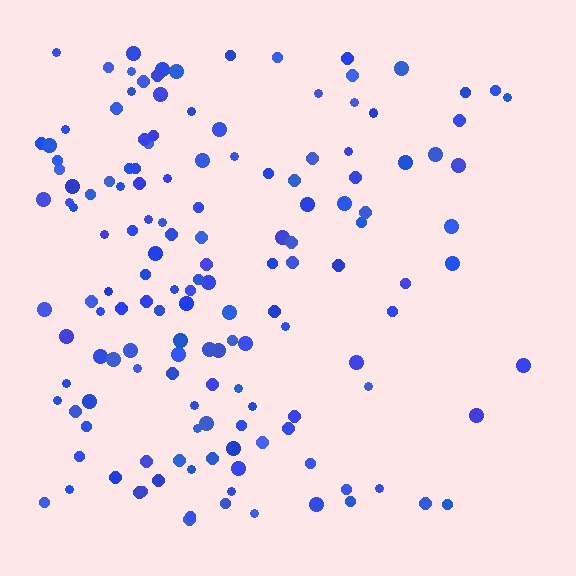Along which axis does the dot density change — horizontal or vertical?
Horizontal.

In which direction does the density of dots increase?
From right to left, with the left side densest.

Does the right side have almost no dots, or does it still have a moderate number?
Still a moderate number, just noticeably fewer than the left.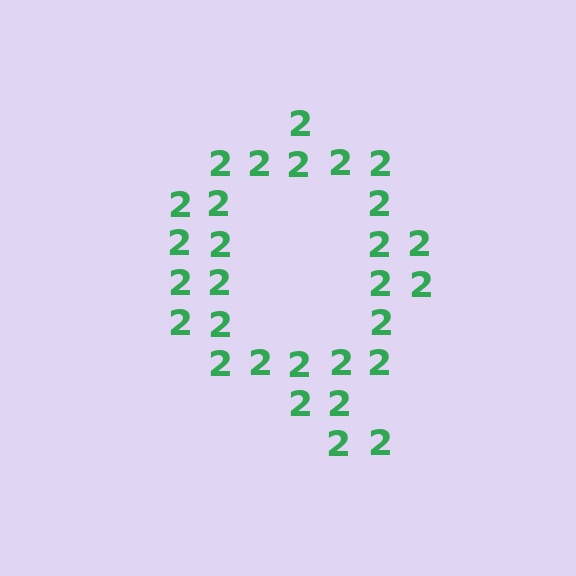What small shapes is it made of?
It is made of small digit 2's.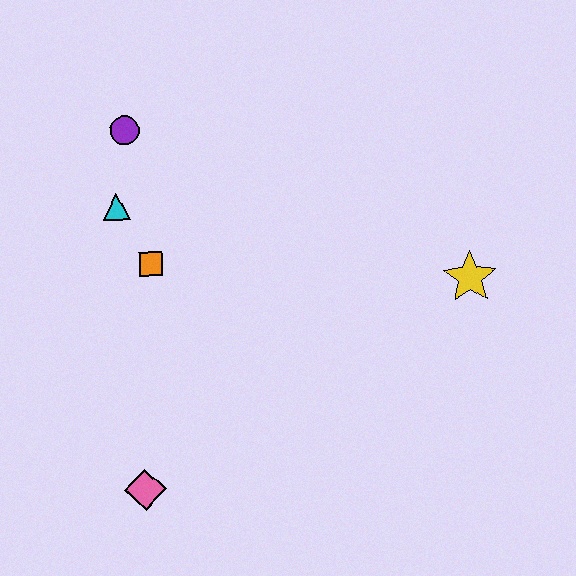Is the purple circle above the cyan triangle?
Yes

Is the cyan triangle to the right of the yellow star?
No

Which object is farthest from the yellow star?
The pink diamond is farthest from the yellow star.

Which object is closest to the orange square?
The cyan triangle is closest to the orange square.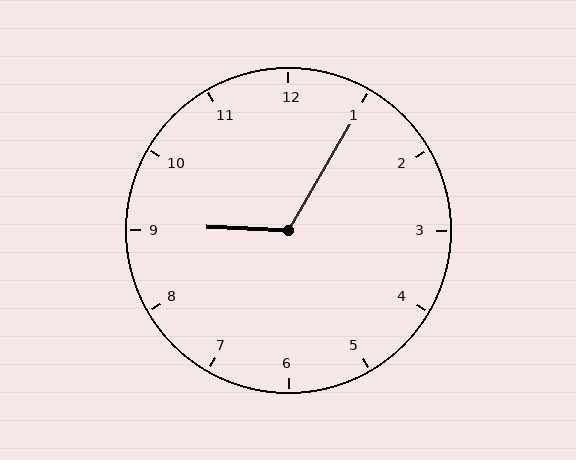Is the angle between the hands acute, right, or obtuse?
It is obtuse.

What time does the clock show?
9:05.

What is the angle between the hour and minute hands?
Approximately 118 degrees.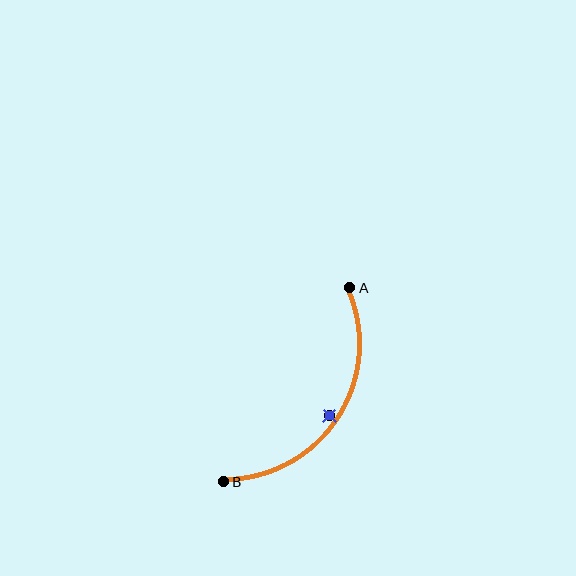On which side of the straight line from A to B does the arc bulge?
The arc bulges to the right of the straight line connecting A and B.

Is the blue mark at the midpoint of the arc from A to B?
No — the blue mark does not lie on the arc at all. It sits slightly inside the curve.